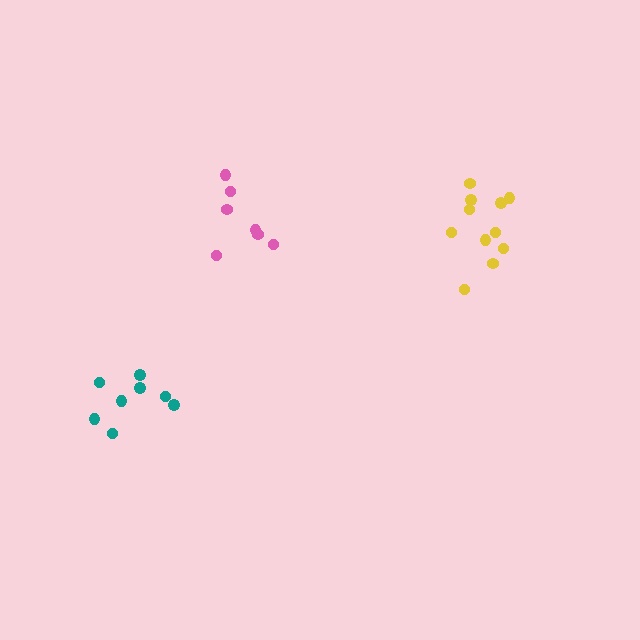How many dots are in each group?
Group 1: 11 dots, Group 2: 8 dots, Group 3: 7 dots (26 total).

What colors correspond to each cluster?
The clusters are colored: yellow, teal, pink.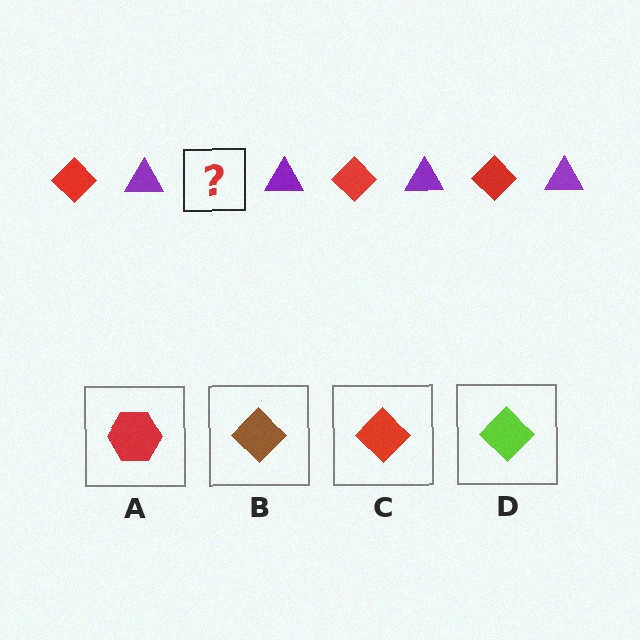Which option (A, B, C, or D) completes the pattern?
C.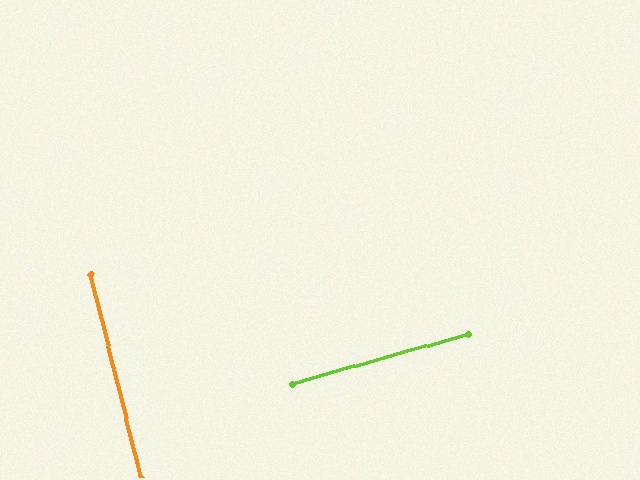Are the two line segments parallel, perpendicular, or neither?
Perpendicular — they meet at approximately 88°.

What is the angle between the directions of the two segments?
Approximately 88 degrees.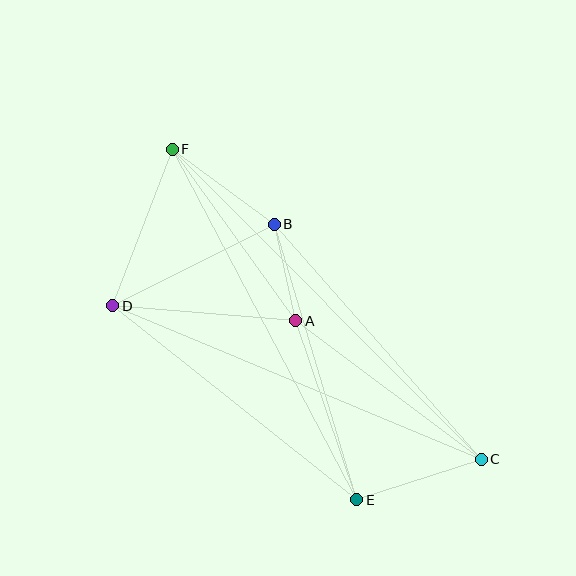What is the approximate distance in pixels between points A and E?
The distance between A and E is approximately 189 pixels.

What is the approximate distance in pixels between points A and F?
The distance between A and F is approximately 212 pixels.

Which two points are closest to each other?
Points A and B are closest to each other.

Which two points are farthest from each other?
Points C and F are farthest from each other.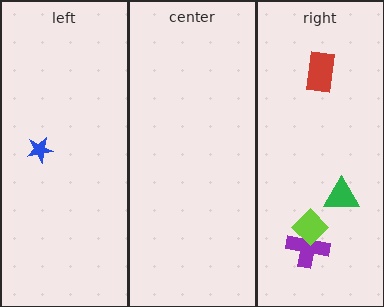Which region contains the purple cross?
The right region.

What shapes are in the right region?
The red rectangle, the purple cross, the green triangle, the lime diamond.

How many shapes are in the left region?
1.